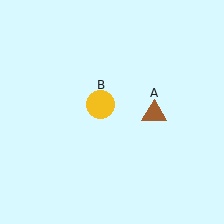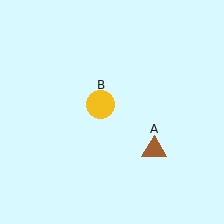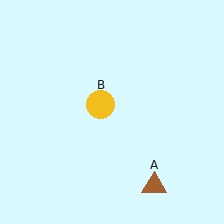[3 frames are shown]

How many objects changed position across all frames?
1 object changed position: brown triangle (object A).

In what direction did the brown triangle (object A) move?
The brown triangle (object A) moved down.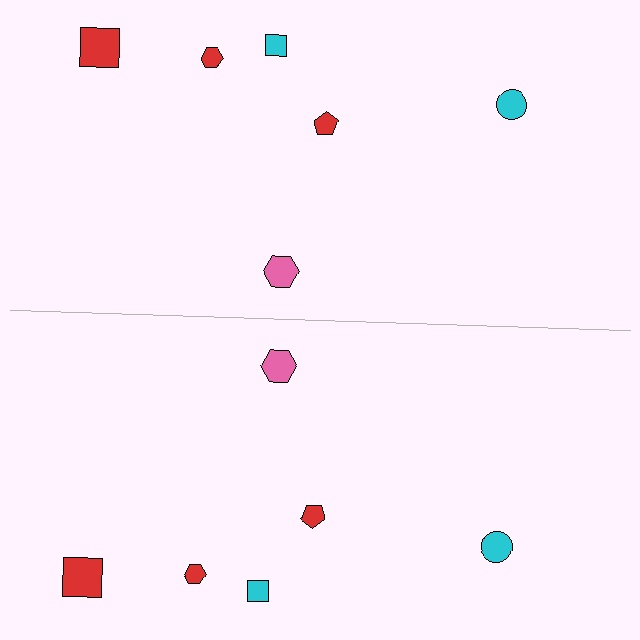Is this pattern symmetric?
Yes, this pattern has bilateral (reflection) symmetry.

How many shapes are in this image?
There are 12 shapes in this image.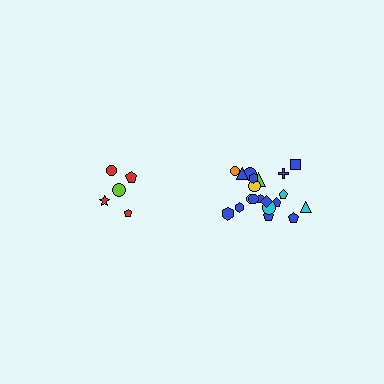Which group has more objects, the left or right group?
The right group.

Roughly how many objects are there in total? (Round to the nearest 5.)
Roughly 25 objects in total.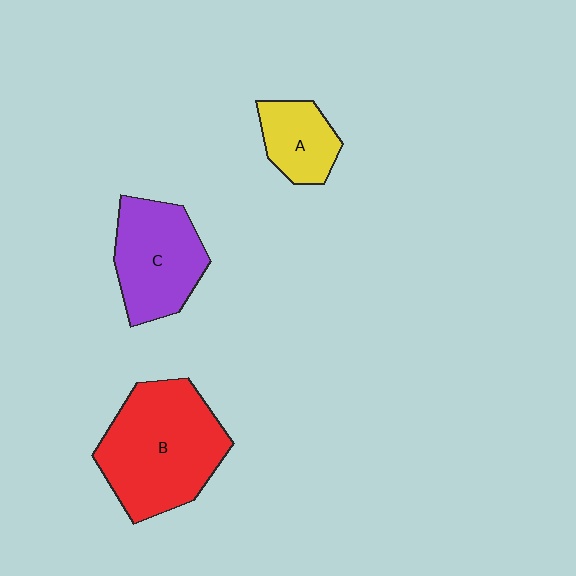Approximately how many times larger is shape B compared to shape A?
Approximately 2.5 times.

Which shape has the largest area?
Shape B (red).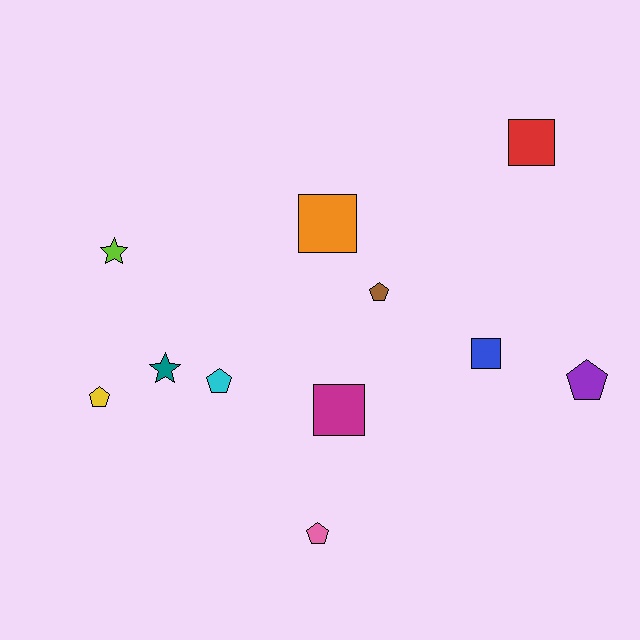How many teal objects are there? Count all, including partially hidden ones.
There is 1 teal object.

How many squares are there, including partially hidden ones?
There are 4 squares.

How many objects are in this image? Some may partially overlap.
There are 11 objects.